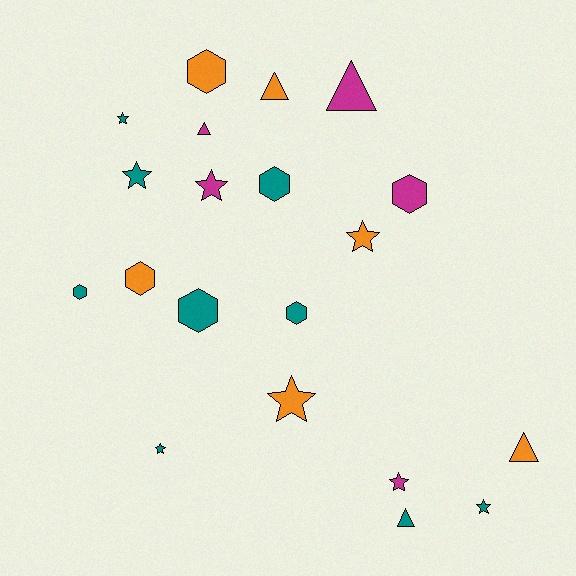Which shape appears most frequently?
Star, with 8 objects.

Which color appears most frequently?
Teal, with 9 objects.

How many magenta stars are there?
There are 2 magenta stars.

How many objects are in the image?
There are 20 objects.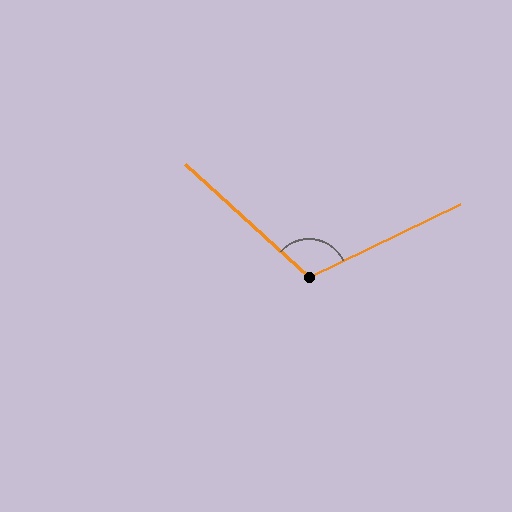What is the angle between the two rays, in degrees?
Approximately 112 degrees.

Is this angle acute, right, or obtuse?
It is obtuse.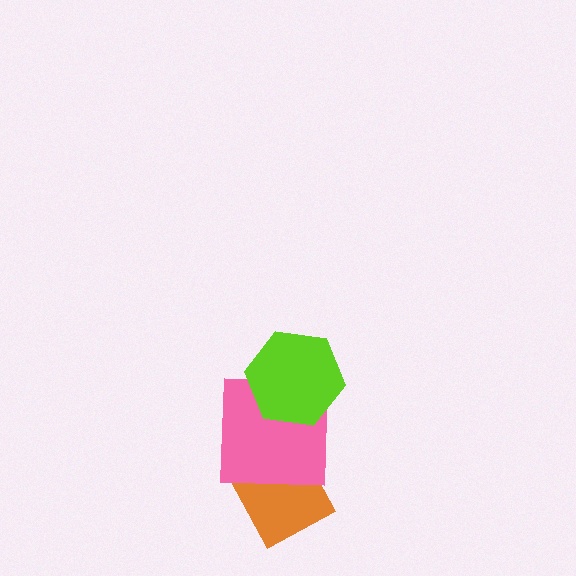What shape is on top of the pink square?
The lime hexagon is on top of the pink square.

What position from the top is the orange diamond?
The orange diamond is 3rd from the top.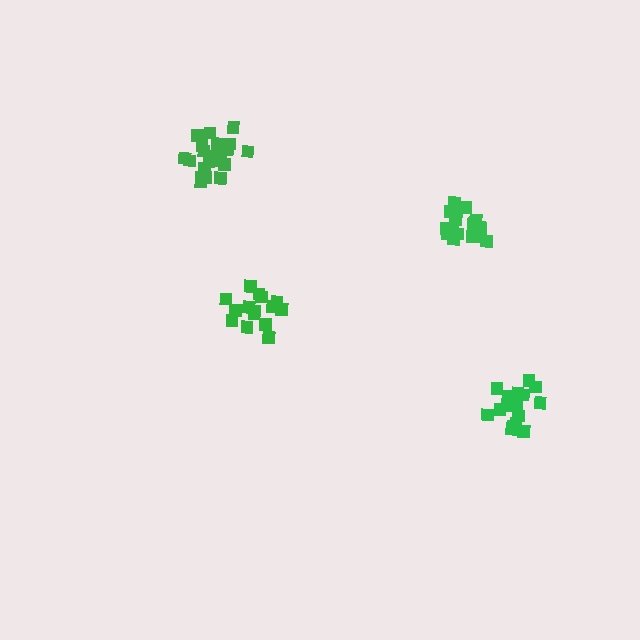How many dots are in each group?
Group 1: 18 dots, Group 2: 15 dots, Group 3: 21 dots, Group 4: 16 dots (70 total).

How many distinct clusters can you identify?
There are 4 distinct clusters.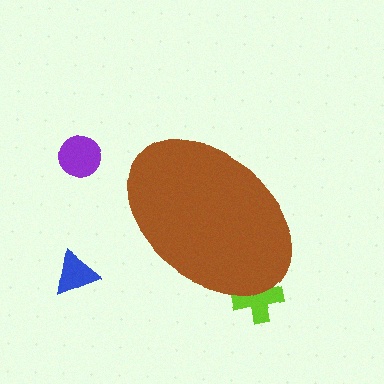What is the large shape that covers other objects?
A brown ellipse.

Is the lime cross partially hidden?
Yes, the lime cross is partially hidden behind the brown ellipse.